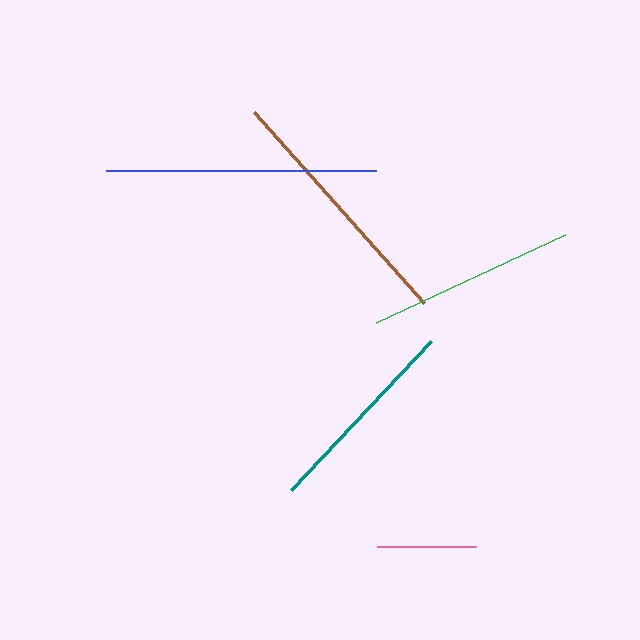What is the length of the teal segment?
The teal segment is approximately 204 pixels long.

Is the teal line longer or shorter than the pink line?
The teal line is longer than the pink line.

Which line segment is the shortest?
The pink line is the shortest at approximately 100 pixels.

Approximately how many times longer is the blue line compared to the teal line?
The blue line is approximately 1.3 times the length of the teal line.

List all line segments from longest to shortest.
From longest to shortest: blue, brown, green, teal, pink.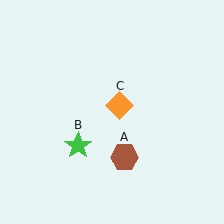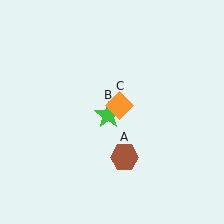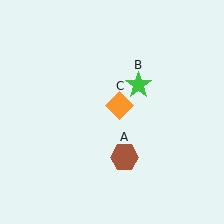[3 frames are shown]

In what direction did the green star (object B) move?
The green star (object B) moved up and to the right.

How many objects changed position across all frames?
1 object changed position: green star (object B).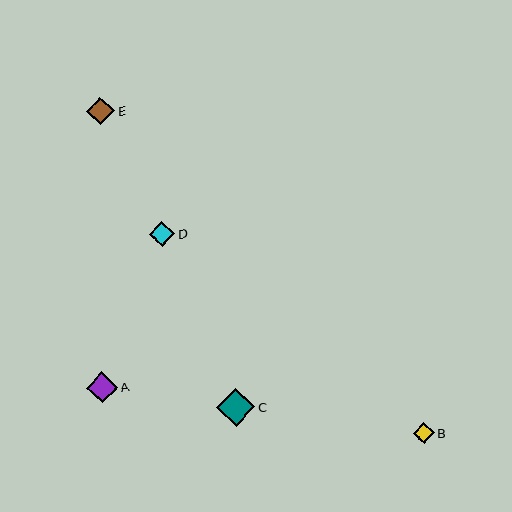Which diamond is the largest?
Diamond C is the largest with a size of approximately 38 pixels.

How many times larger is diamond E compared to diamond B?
Diamond E is approximately 1.3 times the size of diamond B.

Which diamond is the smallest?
Diamond B is the smallest with a size of approximately 21 pixels.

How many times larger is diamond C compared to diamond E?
Diamond C is approximately 1.4 times the size of diamond E.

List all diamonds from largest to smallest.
From largest to smallest: C, A, E, D, B.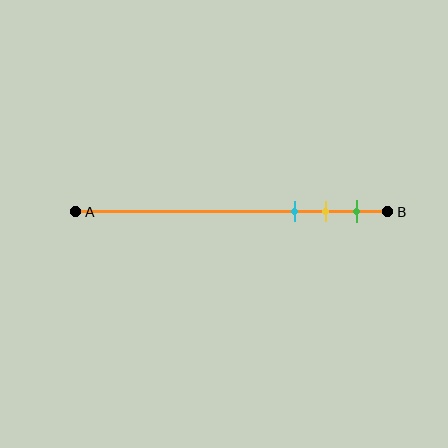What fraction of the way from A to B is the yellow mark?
The yellow mark is approximately 80% (0.8) of the way from A to B.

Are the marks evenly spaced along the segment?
Yes, the marks are approximately evenly spaced.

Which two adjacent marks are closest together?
The yellow and green marks are the closest adjacent pair.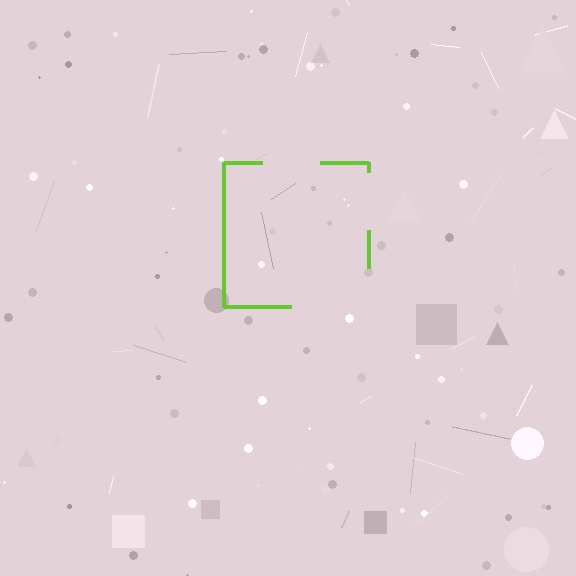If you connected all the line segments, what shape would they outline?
They would outline a square.